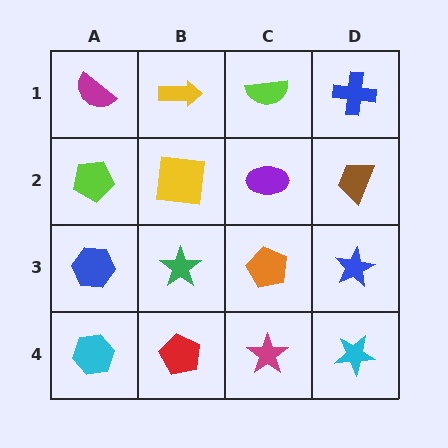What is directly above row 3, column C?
A purple ellipse.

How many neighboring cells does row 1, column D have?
2.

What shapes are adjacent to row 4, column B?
A green star (row 3, column B), a cyan hexagon (row 4, column A), a magenta star (row 4, column C).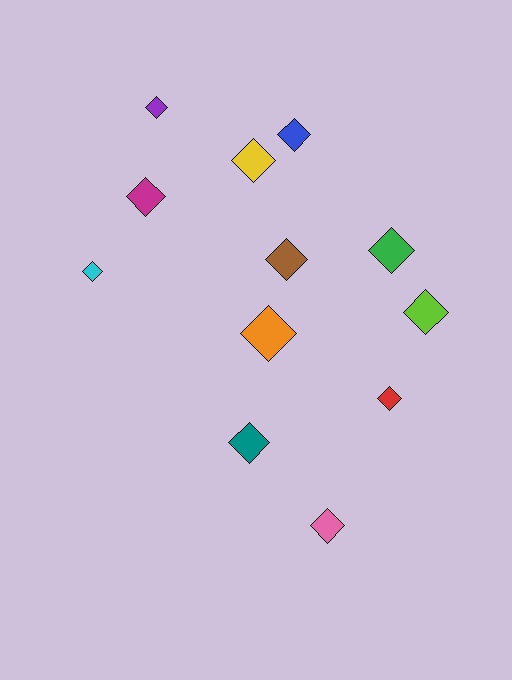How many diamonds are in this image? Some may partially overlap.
There are 12 diamonds.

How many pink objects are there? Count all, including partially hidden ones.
There is 1 pink object.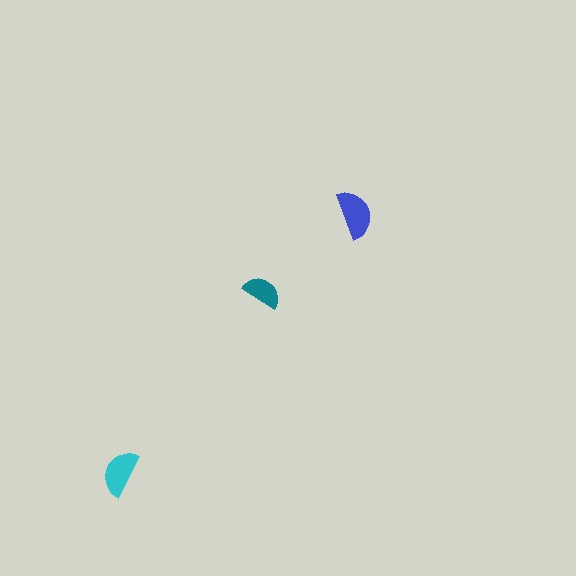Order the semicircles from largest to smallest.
the blue one, the cyan one, the teal one.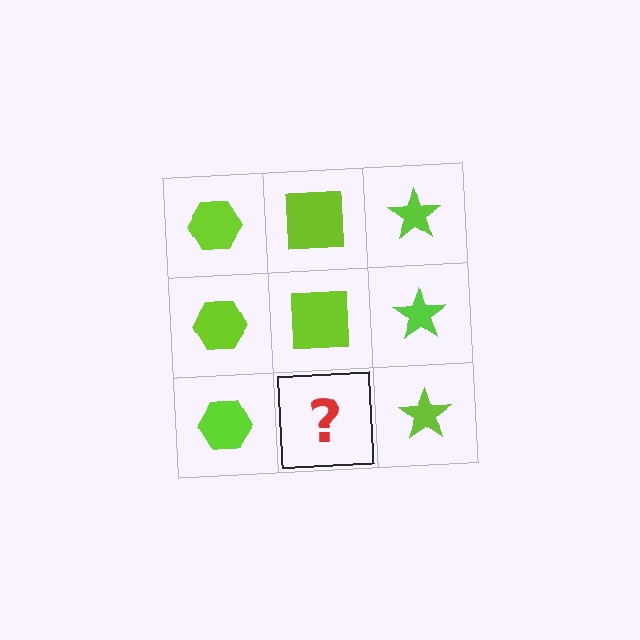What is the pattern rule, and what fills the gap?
The rule is that each column has a consistent shape. The gap should be filled with a lime square.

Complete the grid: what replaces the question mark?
The question mark should be replaced with a lime square.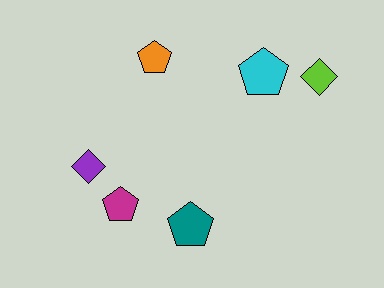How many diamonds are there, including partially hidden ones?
There are 2 diamonds.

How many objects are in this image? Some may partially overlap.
There are 6 objects.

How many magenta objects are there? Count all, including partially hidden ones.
There is 1 magenta object.